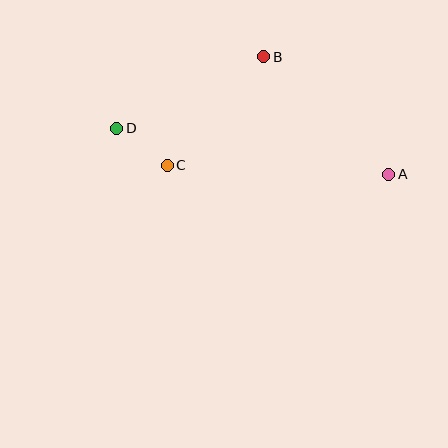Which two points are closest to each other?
Points C and D are closest to each other.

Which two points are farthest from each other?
Points A and D are farthest from each other.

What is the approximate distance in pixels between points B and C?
The distance between B and C is approximately 145 pixels.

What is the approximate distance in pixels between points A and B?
The distance between A and B is approximately 172 pixels.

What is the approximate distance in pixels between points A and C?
The distance between A and C is approximately 222 pixels.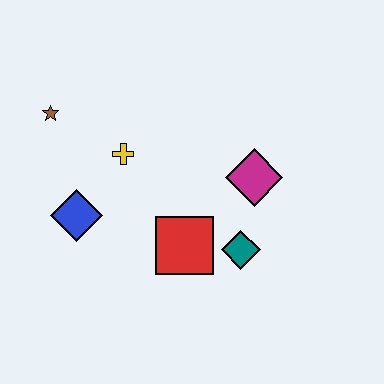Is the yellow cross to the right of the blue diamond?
Yes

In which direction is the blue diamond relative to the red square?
The blue diamond is to the left of the red square.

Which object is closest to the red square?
The teal diamond is closest to the red square.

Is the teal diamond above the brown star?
No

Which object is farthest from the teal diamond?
The brown star is farthest from the teal diamond.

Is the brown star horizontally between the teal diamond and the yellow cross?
No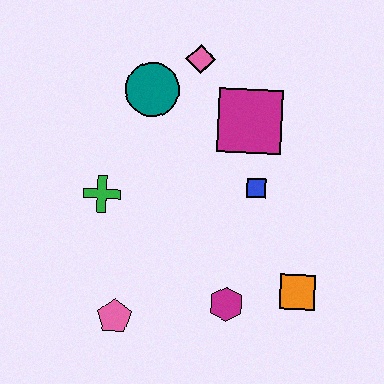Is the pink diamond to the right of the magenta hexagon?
No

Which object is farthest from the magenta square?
The pink pentagon is farthest from the magenta square.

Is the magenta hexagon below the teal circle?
Yes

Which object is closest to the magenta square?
The blue square is closest to the magenta square.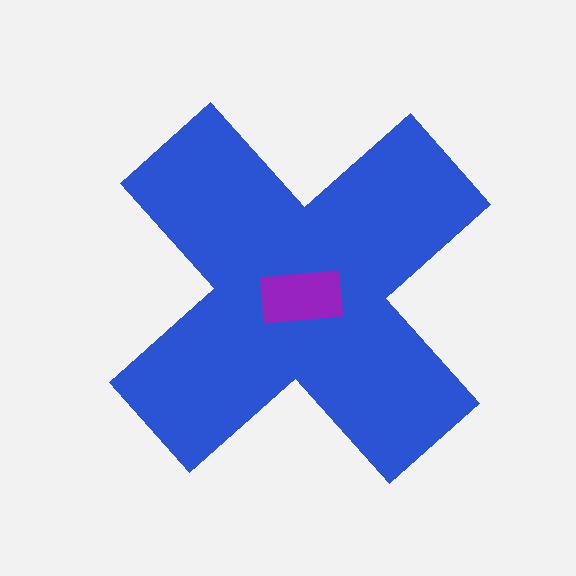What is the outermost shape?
The blue cross.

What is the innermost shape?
The purple rectangle.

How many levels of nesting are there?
2.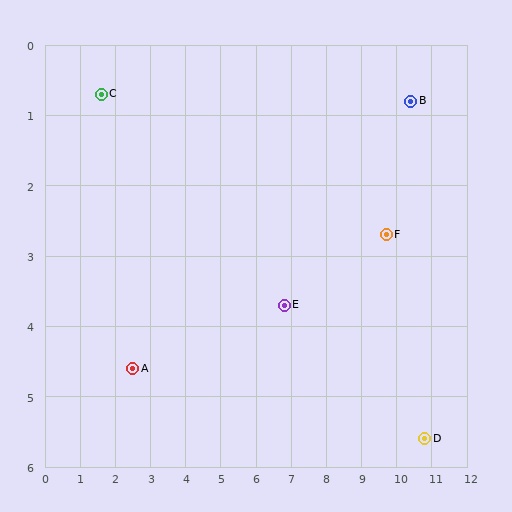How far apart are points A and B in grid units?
Points A and B are about 8.8 grid units apart.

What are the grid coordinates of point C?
Point C is at approximately (1.6, 0.7).